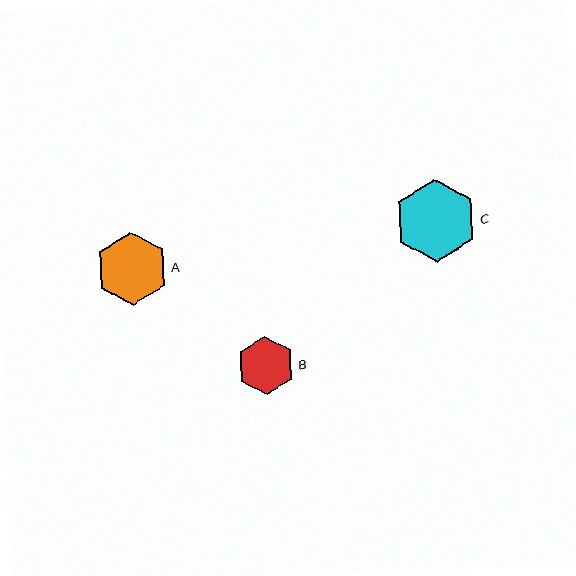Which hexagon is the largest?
Hexagon C is the largest with a size of approximately 83 pixels.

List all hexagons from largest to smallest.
From largest to smallest: C, A, B.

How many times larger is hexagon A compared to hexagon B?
Hexagon A is approximately 1.2 times the size of hexagon B.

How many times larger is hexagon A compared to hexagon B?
Hexagon A is approximately 1.2 times the size of hexagon B.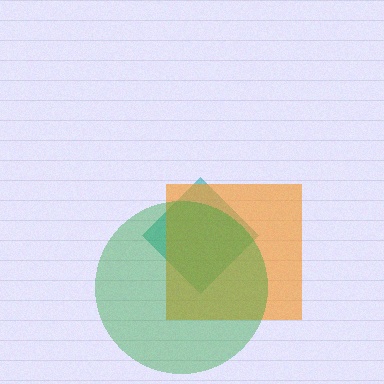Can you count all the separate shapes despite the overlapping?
Yes, there are 3 separate shapes.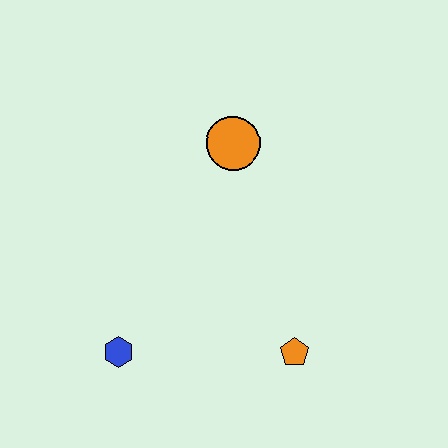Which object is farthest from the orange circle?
The blue hexagon is farthest from the orange circle.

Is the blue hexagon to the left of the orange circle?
Yes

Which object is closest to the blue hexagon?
The orange pentagon is closest to the blue hexagon.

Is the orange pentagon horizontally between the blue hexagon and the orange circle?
No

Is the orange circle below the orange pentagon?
No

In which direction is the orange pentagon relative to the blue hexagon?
The orange pentagon is to the right of the blue hexagon.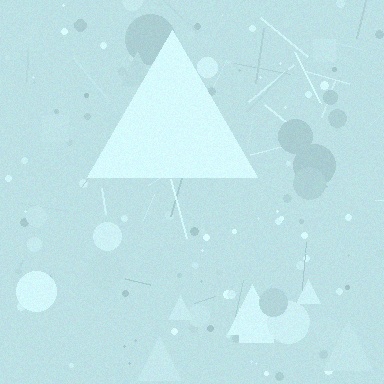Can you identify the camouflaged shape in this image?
The camouflaged shape is a triangle.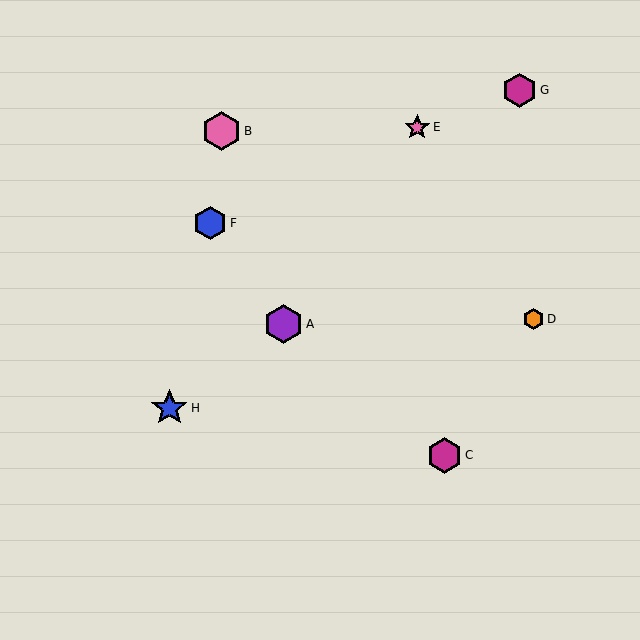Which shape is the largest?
The purple hexagon (labeled A) is the largest.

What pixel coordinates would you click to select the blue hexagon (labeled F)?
Click at (210, 223) to select the blue hexagon F.